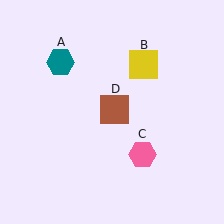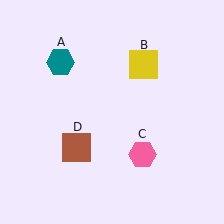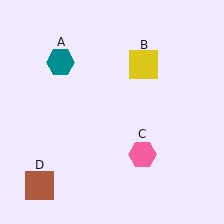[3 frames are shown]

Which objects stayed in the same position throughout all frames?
Teal hexagon (object A) and yellow square (object B) and pink hexagon (object C) remained stationary.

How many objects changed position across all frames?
1 object changed position: brown square (object D).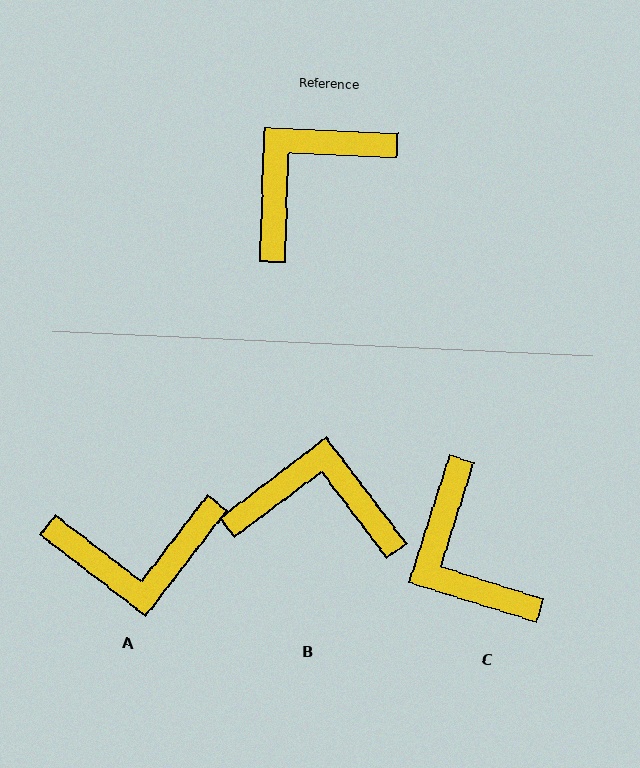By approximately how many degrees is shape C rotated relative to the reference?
Approximately 74 degrees counter-clockwise.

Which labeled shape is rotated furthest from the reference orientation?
A, about 144 degrees away.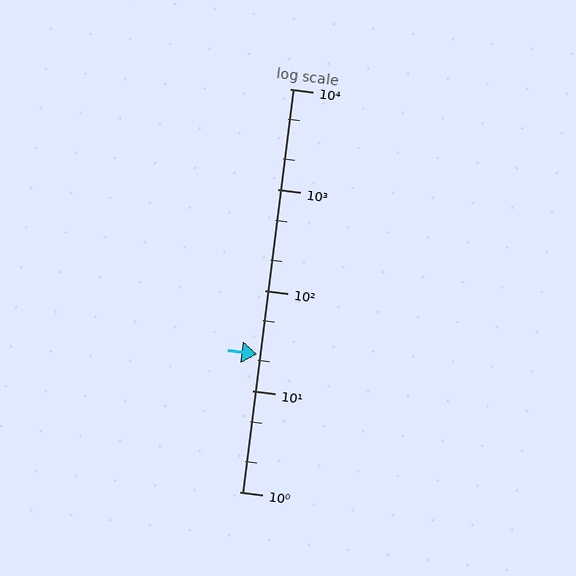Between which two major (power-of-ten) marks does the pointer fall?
The pointer is between 10 and 100.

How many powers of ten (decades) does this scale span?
The scale spans 4 decades, from 1 to 10000.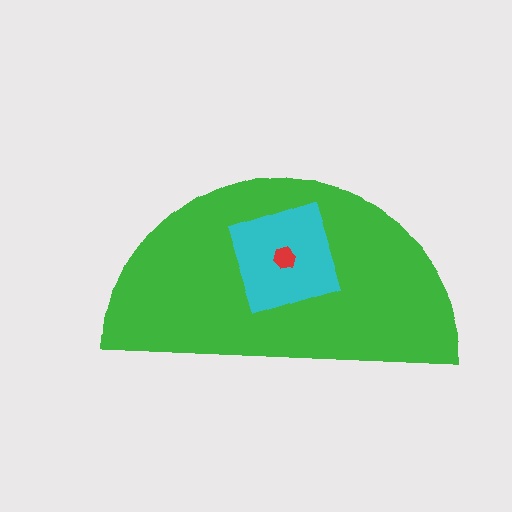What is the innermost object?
The red hexagon.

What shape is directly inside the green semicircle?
The cyan square.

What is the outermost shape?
The green semicircle.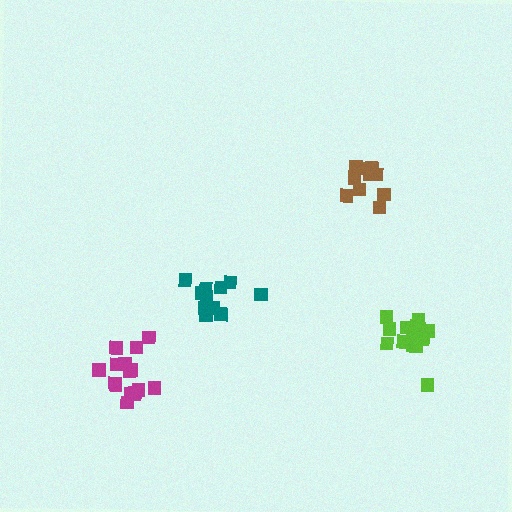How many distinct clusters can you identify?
There are 4 distinct clusters.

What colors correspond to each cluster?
The clusters are colored: lime, brown, teal, magenta.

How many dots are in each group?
Group 1: 17 dots, Group 2: 12 dots, Group 3: 11 dots, Group 4: 16 dots (56 total).